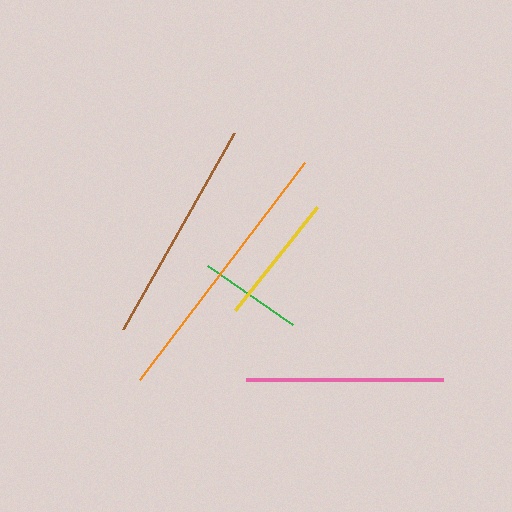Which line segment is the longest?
The orange line is the longest at approximately 272 pixels.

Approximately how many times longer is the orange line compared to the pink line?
The orange line is approximately 1.4 times the length of the pink line.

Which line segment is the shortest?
The green line is the shortest at approximately 104 pixels.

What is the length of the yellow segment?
The yellow segment is approximately 132 pixels long.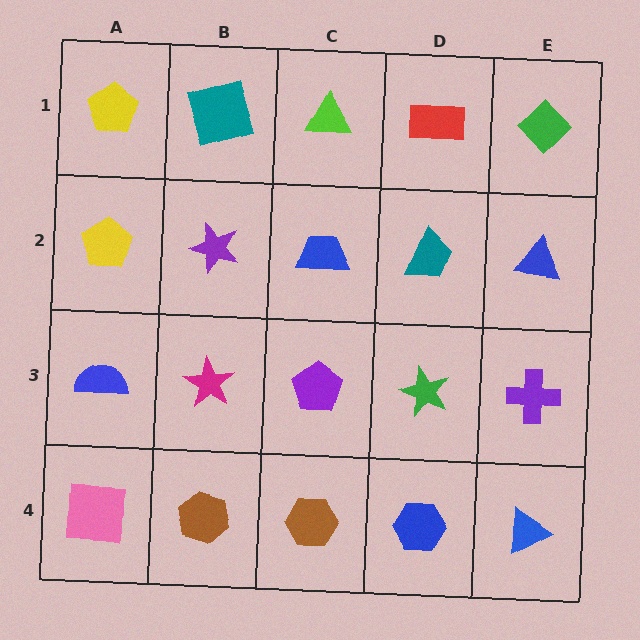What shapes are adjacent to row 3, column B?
A purple star (row 2, column B), a brown hexagon (row 4, column B), a blue semicircle (row 3, column A), a purple pentagon (row 3, column C).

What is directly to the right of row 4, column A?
A brown hexagon.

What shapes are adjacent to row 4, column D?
A green star (row 3, column D), a brown hexagon (row 4, column C), a blue triangle (row 4, column E).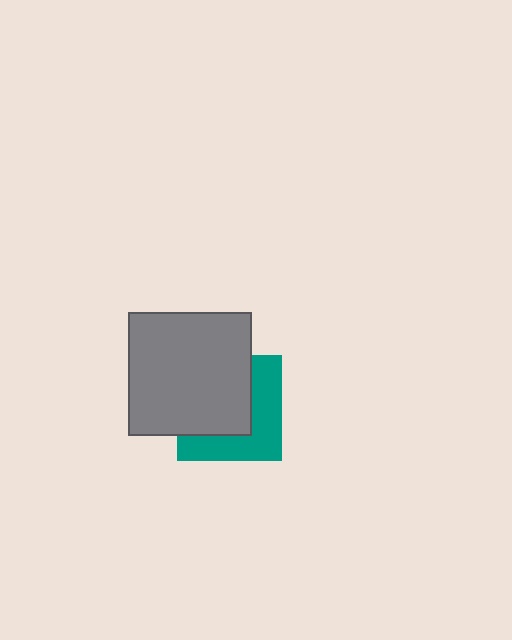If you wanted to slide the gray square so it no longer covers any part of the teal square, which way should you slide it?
Slide it toward the upper-left — that is the most direct way to separate the two shapes.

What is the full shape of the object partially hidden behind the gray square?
The partially hidden object is a teal square.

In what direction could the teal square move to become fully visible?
The teal square could move toward the lower-right. That would shift it out from behind the gray square entirely.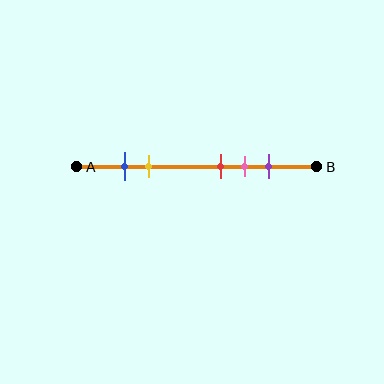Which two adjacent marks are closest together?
The blue and yellow marks are the closest adjacent pair.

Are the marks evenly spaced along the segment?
No, the marks are not evenly spaced.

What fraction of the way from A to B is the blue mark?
The blue mark is approximately 20% (0.2) of the way from A to B.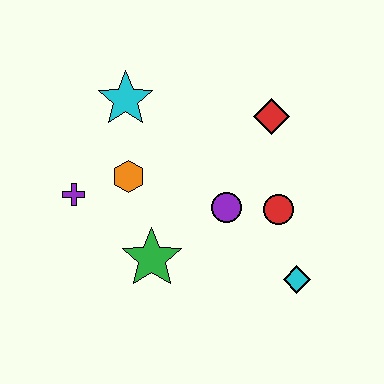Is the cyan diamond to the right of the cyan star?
Yes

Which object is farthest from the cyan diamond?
The cyan star is farthest from the cyan diamond.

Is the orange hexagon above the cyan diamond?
Yes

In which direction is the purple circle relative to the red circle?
The purple circle is to the left of the red circle.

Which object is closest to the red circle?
The purple circle is closest to the red circle.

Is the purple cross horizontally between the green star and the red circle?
No